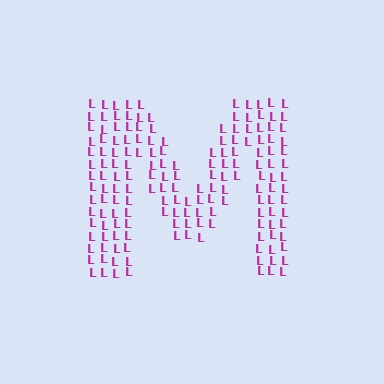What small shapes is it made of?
It is made of small letter L's.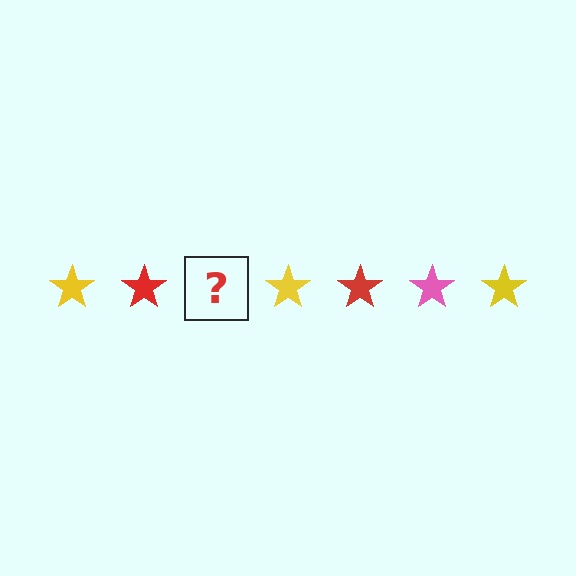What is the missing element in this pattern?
The missing element is a pink star.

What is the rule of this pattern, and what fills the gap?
The rule is that the pattern cycles through yellow, red, pink stars. The gap should be filled with a pink star.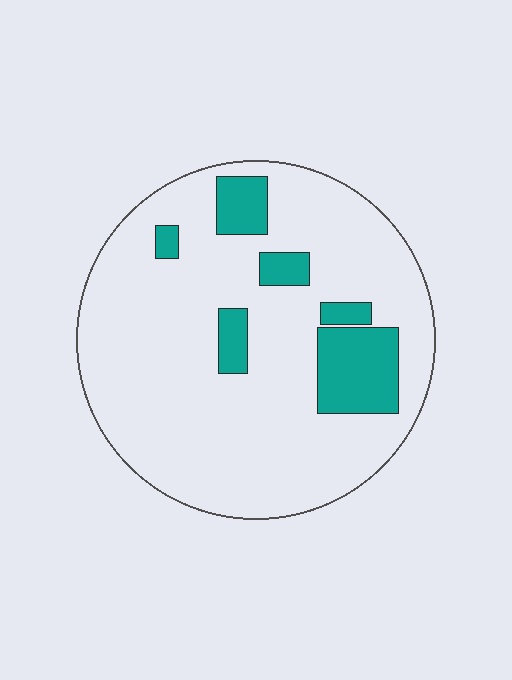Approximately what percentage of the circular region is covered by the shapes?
Approximately 15%.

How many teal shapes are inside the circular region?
6.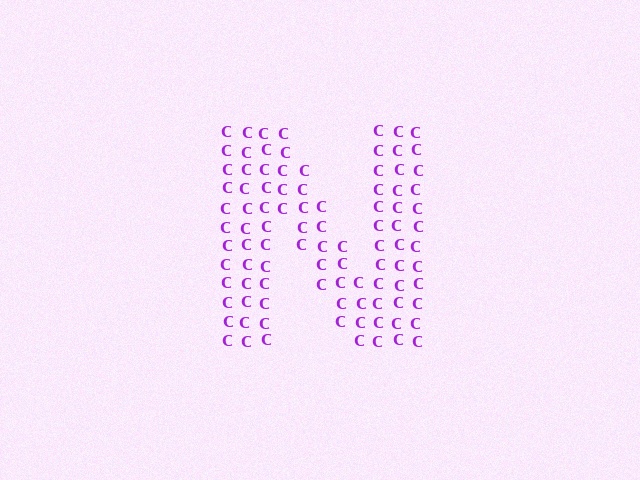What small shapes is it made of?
It is made of small letter C's.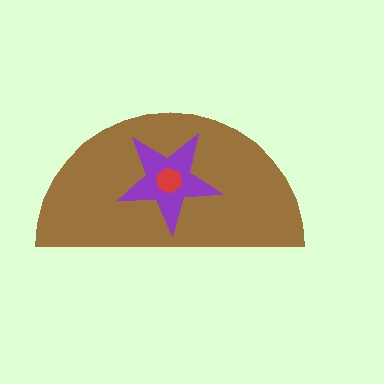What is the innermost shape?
The red hexagon.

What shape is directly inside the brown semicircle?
The purple star.